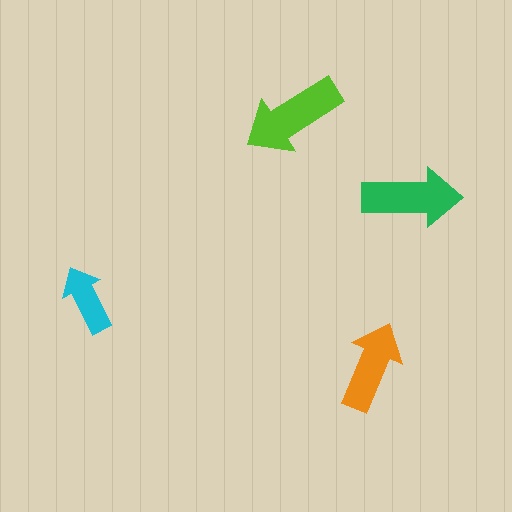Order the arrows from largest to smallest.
the lime one, the green one, the orange one, the cyan one.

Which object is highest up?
The lime arrow is topmost.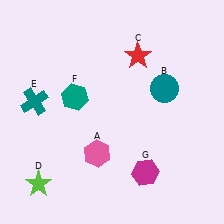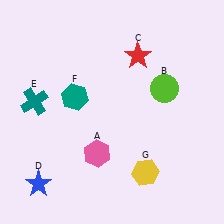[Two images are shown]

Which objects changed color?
B changed from teal to lime. D changed from lime to blue. G changed from magenta to yellow.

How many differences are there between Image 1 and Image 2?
There are 3 differences between the two images.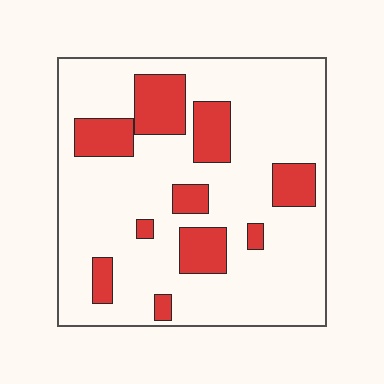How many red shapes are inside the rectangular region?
10.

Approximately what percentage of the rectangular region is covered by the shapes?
Approximately 20%.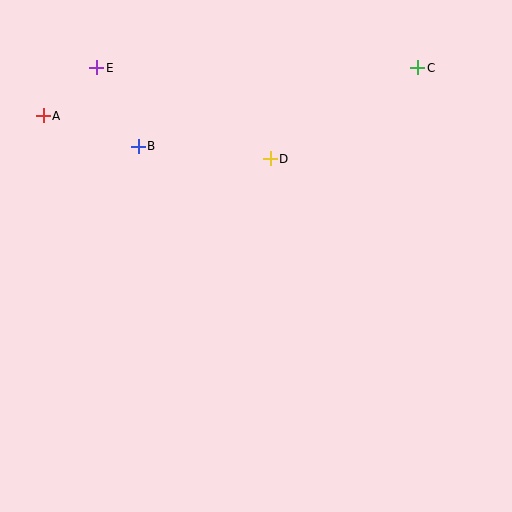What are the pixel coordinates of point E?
Point E is at (97, 68).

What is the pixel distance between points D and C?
The distance between D and C is 173 pixels.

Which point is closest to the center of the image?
Point D at (270, 159) is closest to the center.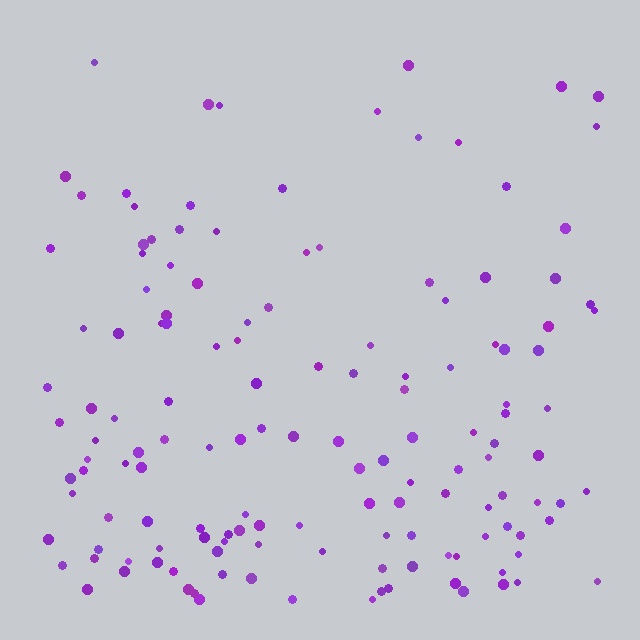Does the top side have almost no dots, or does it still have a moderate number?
Still a moderate number, just noticeably fewer than the bottom.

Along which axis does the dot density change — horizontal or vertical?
Vertical.